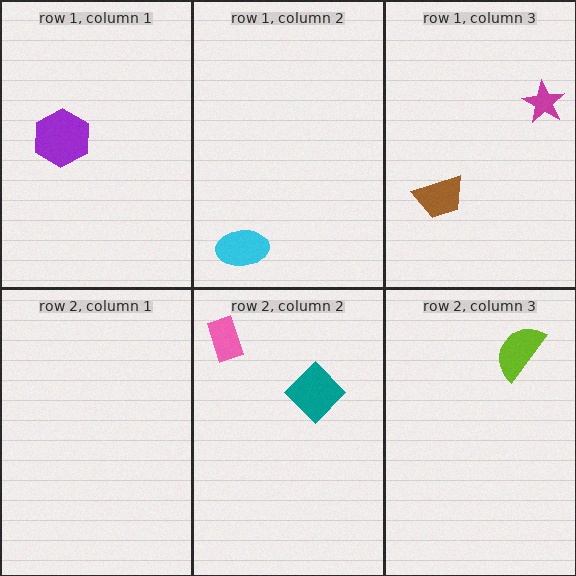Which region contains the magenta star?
The row 1, column 3 region.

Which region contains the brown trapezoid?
The row 1, column 3 region.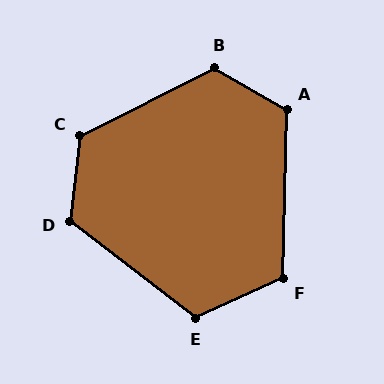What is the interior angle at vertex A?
Approximately 119 degrees (obtuse).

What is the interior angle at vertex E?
Approximately 118 degrees (obtuse).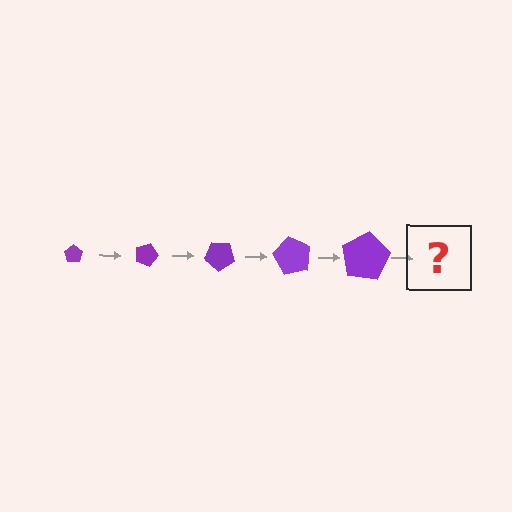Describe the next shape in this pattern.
It should be a pentagon, larger than the previous one and rotated 100 degrees from the start.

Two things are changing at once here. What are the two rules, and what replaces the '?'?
The two rules are that the pentagon grows larger each step and it rotates 20 degrees each step. The '?' should be a pentagon, larger than the previous one and rotated 100 degrees from the start.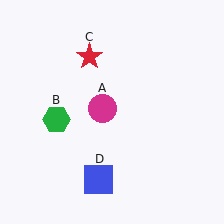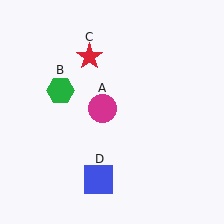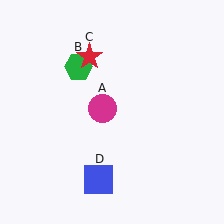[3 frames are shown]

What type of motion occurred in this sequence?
The green hexagon (object B) rotated clockwise around the center of the scene.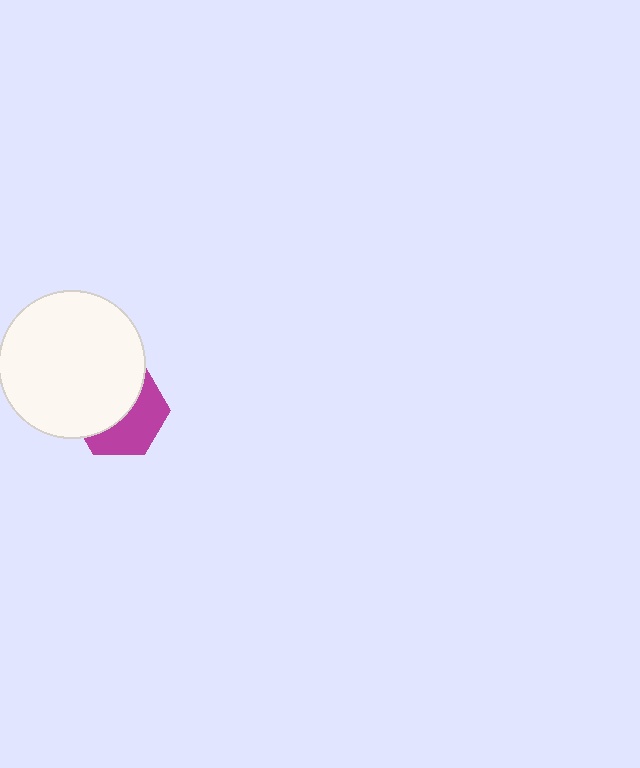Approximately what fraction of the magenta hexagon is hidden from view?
Roughly 54% of the magenta hexagon is hidden behind the white circle.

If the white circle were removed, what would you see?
You would see the complete magenta hexagon.